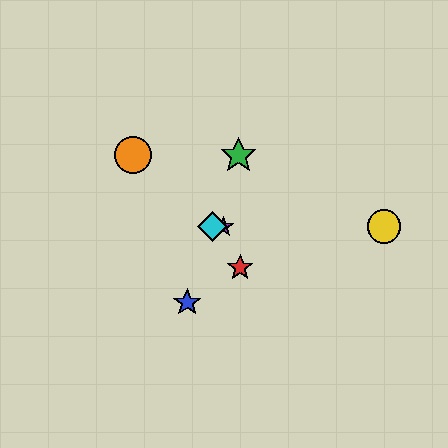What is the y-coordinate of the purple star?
The purple star is at y≈227.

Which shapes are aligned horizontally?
The yellow circle, the purple star, the cyan diamond are aligned horizontally.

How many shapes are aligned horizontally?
3 shapes (the yellow circle, the purple star, the cyan diamond) are aligned horizontally.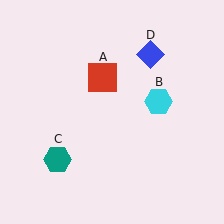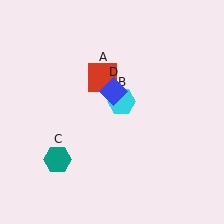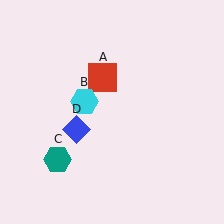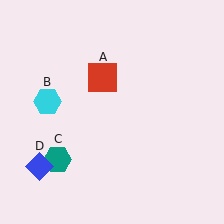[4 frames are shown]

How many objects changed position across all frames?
2 objects changed position: cyan hexagon (object B), blue diamond (object D).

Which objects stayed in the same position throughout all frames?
Red square (object A) and teal hexagon (object C) remained stationary.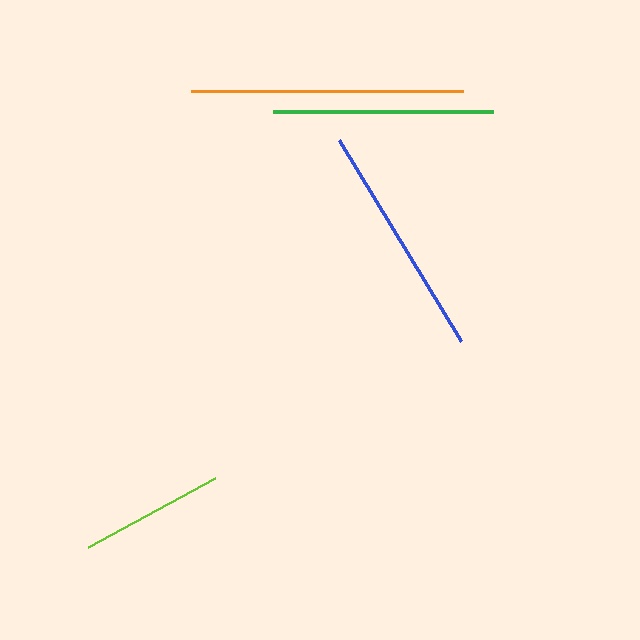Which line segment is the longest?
The orange line is the longest at approximately 272 pixels.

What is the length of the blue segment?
The blue segment is approximately 235 pixels long.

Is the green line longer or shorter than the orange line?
The orange line is longer than the green line.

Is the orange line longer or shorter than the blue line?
The orange line is longer than the blue line.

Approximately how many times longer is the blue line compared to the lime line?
The blue line is approximately 1.6 times the length of the lime line.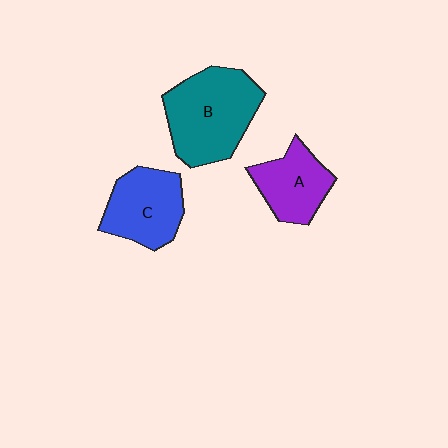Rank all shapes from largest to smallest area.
From largest to smallest: B (teal), C (blue), A (purple).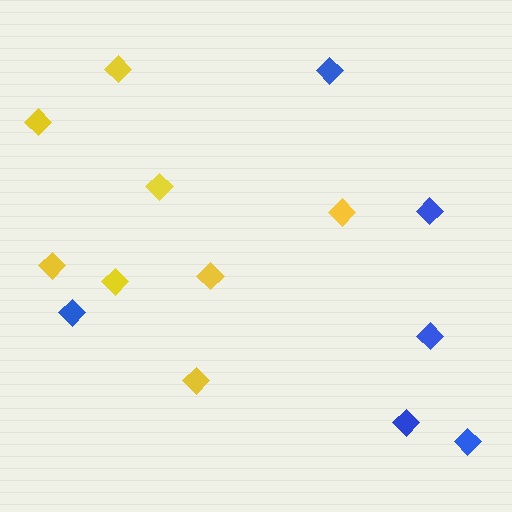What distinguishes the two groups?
There are 2 groups: one group of yellow diamonds (8) and one group of blue diamonds (6).